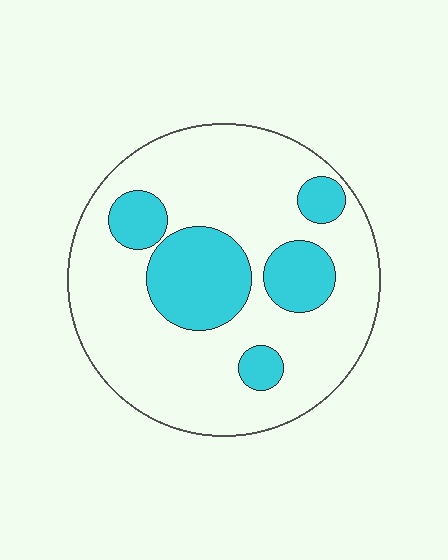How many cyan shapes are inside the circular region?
5.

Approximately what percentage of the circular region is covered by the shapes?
Approximately 25%.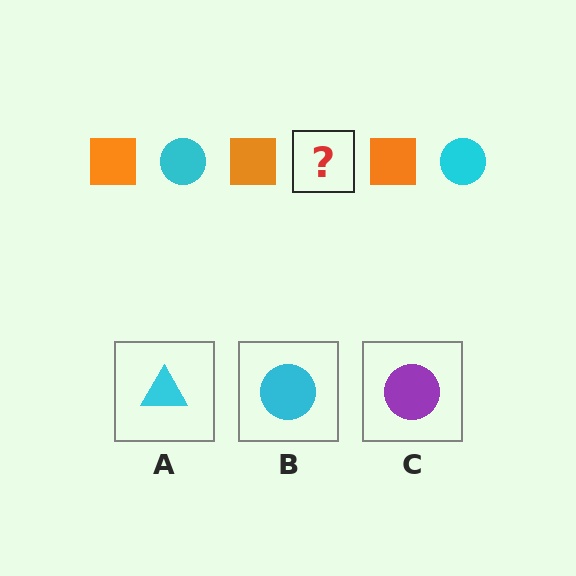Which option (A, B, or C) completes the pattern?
B.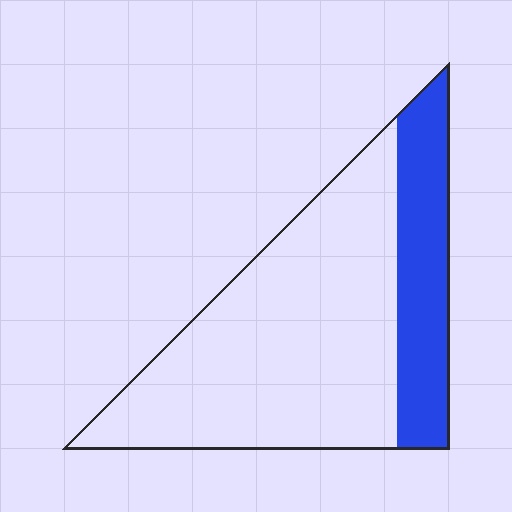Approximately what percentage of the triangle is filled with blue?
Approximately 25%.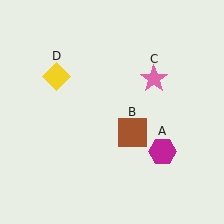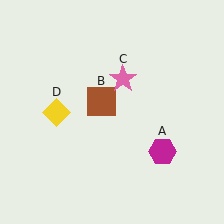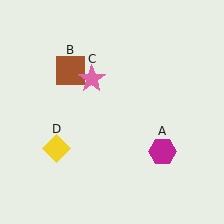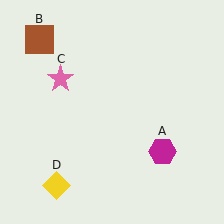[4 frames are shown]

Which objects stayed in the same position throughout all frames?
Magenta hexagon (object A) remained stationary.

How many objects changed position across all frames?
3 objects changed position: brown square (object B), pink star (object C), yellow diamond (object D).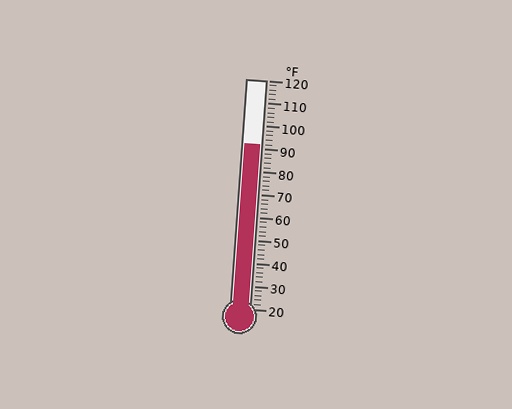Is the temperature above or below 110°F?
The temperature is below 110°F.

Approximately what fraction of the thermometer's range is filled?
The thermometer is filled to approximately 70% of its range.